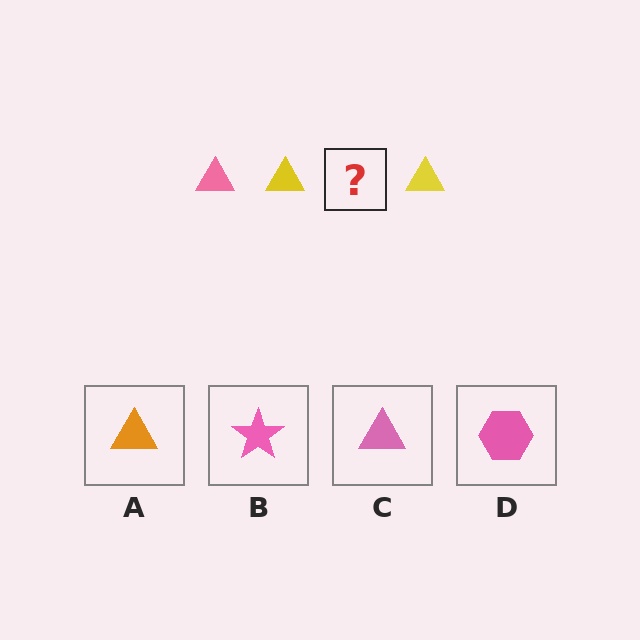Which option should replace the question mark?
Option C.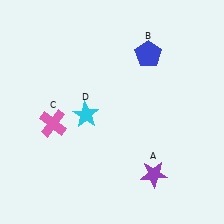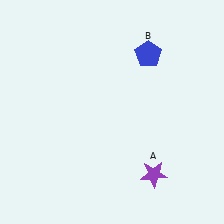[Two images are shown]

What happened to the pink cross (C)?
The pink cross (C) was removed in Image 2. It was in the bottom-left area of Image 1.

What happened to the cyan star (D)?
The cyan star (D) was removed in Image 2. It was in the bottom-left area of Image 1.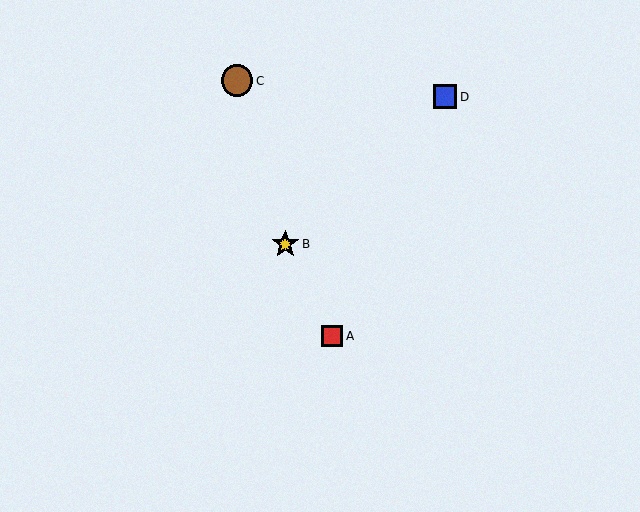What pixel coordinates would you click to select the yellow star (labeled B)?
Click at (285, 244) to select the yellow star B.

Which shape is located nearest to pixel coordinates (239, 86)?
The brown circle (labeled C) at (237, 80) is nearest to that location.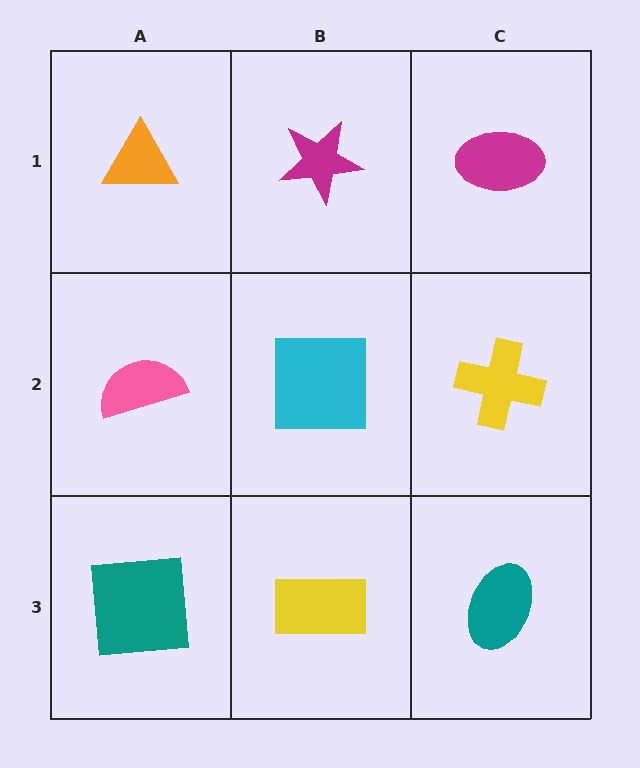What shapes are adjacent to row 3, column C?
A yellow cross (row 2, column C), a yellow rectangle (row 3, column B).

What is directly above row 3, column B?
A cyan square.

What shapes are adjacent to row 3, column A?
A pink semicircle (row 2, column A), a yellow rectangle (row 3, column B).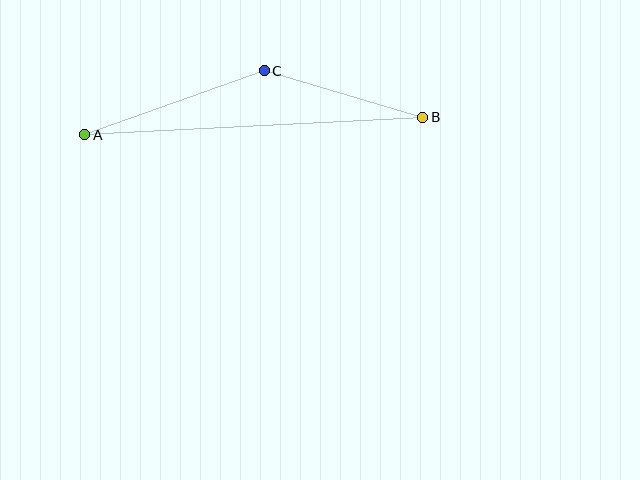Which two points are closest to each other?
Points B and C are closest to each other.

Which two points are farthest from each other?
Points A and B are farthest from each other.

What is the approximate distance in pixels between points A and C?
The distance between A and C is approximately 190 pixels.